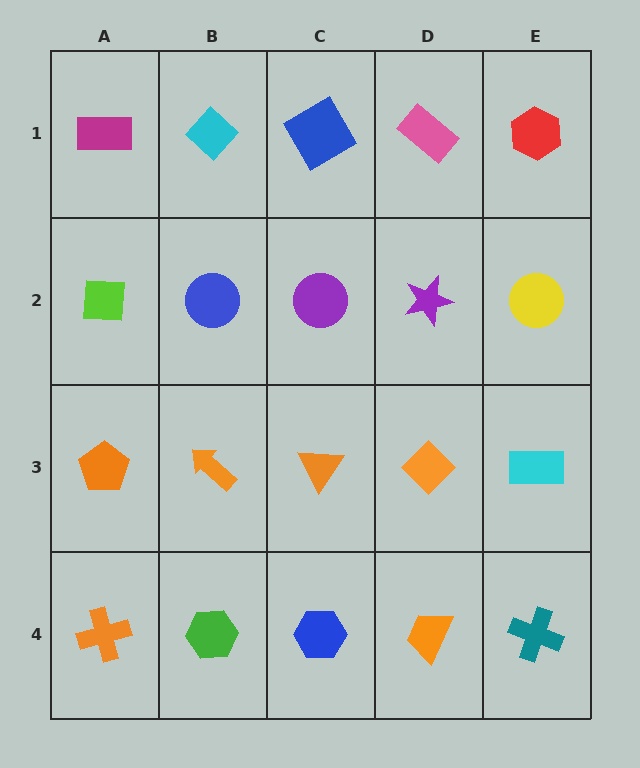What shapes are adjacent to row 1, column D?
A purple star (row 2, column D), a blue diamond (row 1, column C), a red hexagon (row 1, column E).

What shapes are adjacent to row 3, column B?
A blue circle (row 2, column B), a green hexagon (row 4, column B), an orange pentagon (row 3, column A), an orange triangle (row 3, column C).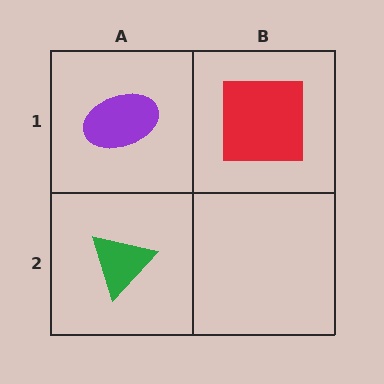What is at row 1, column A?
A purple ellipse.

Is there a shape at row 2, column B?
No, that cell is empty.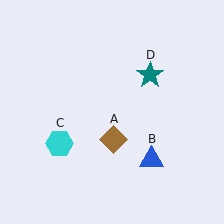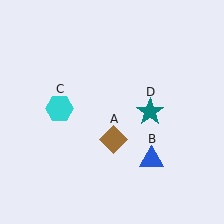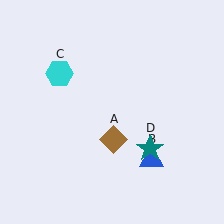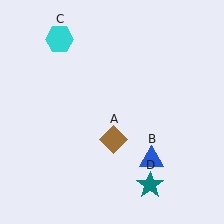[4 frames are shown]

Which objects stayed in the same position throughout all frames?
Brown diamond (object A) and blue triangle (object B) remained stationary.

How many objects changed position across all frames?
2 objects changed position: cyan hexagon (object C), teal star (object D).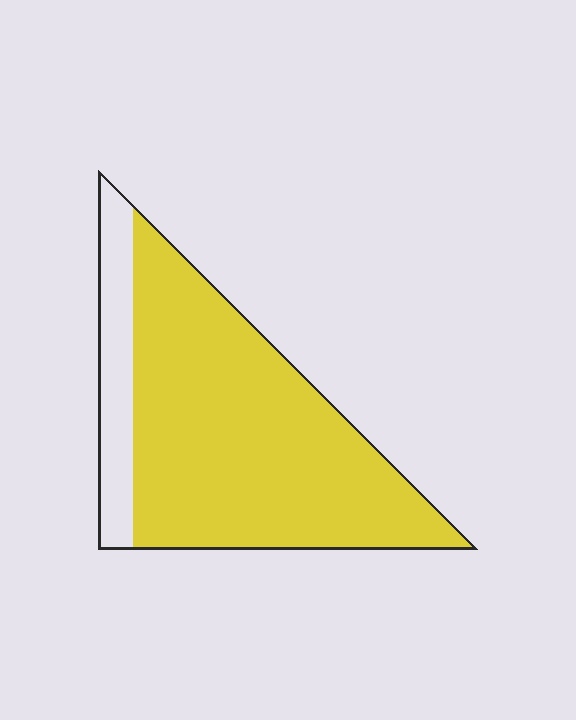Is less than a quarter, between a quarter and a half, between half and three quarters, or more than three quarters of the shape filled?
More than three quarters.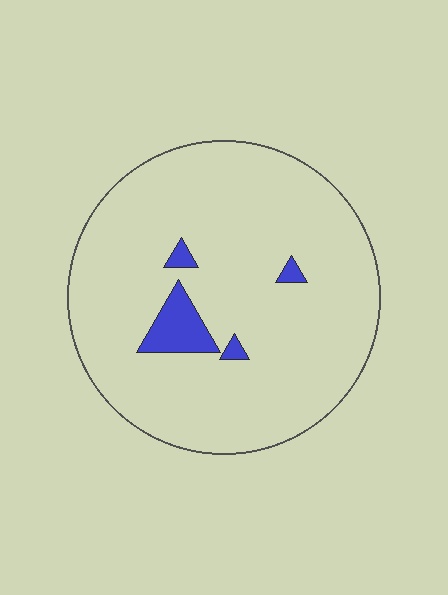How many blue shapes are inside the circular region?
4.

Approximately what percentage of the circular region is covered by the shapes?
Approximately 5%.